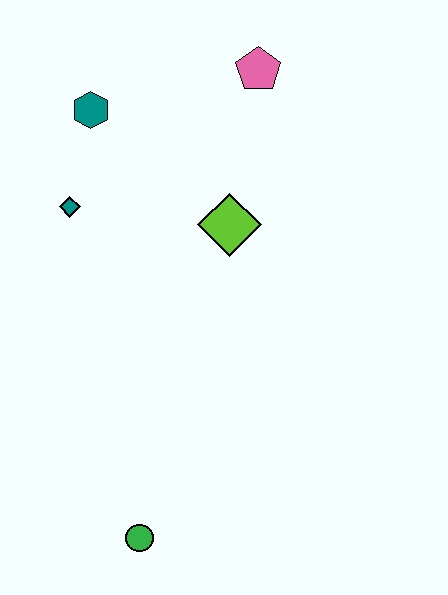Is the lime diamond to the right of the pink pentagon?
No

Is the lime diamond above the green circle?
Yes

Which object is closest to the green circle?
The lime diamond is closest to the green circle.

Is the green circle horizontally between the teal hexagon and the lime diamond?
Yes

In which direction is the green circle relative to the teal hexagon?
The green circle is below the teal hexagon.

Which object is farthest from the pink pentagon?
The green circle is farthest from the pink pentagon.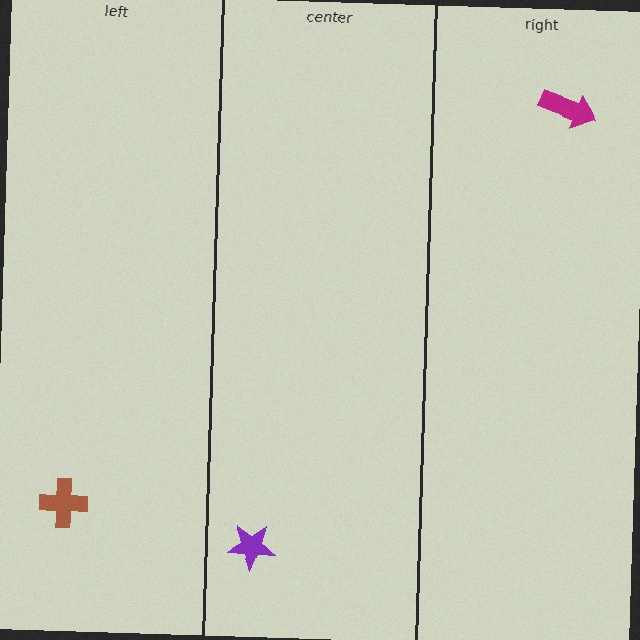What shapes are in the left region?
The brown cross.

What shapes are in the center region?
The purple star.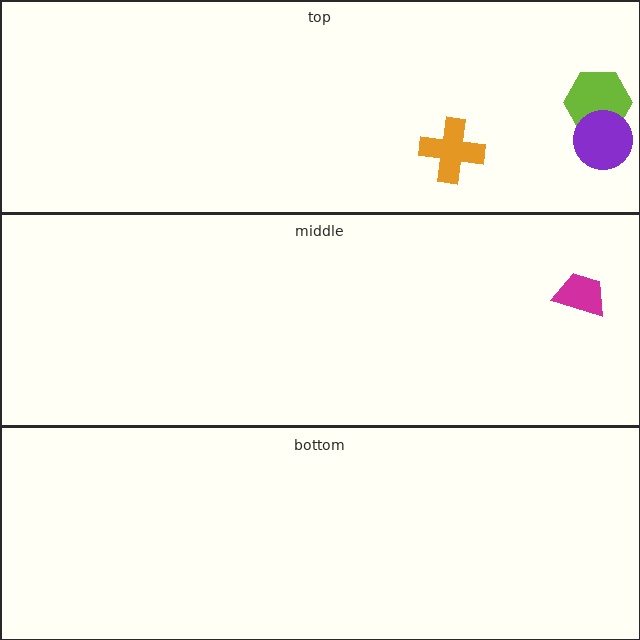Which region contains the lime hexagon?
The top region.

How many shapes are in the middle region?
1.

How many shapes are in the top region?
3.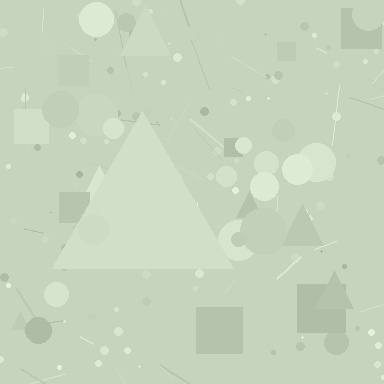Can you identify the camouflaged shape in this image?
The camouflaged shape is a triangle.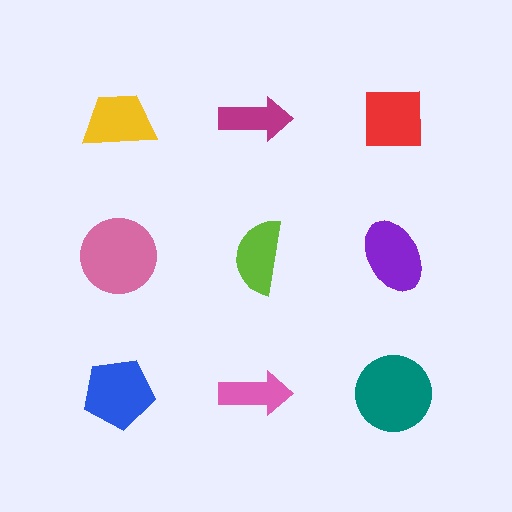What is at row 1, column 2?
A magenta arrow.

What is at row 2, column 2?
A lime semicircle.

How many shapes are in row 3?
3 shapes.